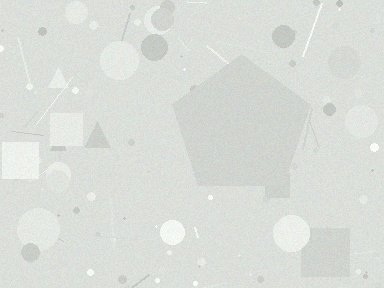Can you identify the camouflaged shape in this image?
The camouflaged shape is a pentagon.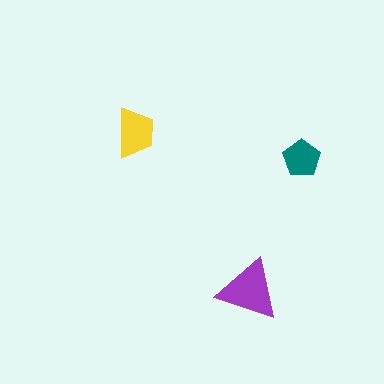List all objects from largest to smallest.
The purple triangle, the yellow trapezoid, the teal pentagon.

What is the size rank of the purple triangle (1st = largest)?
1st.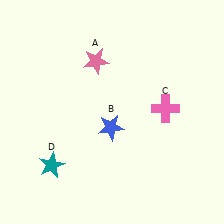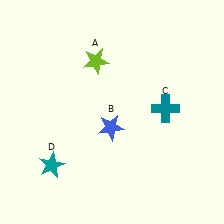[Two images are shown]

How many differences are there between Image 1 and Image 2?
There are 2 differences between the two images.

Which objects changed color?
A changed from pink to lime. C changed from pink to teal.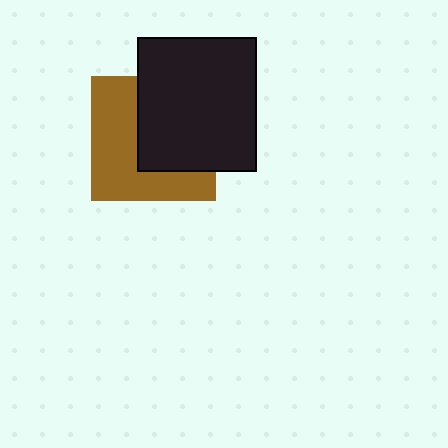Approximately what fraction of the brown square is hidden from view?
Roughly 48% of the brown square is hidden behind the black rectangle.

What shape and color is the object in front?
The object in front is a black rectangle.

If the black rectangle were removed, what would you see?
You would see the complete brown square.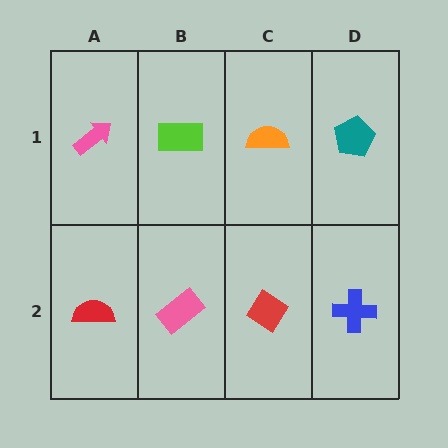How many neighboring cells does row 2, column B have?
3.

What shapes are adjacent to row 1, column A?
A red semicircle (row 2, column A), a lime rectangle (row 1, column B).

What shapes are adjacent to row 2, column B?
A lime rectangle (row 1, column B), a red semicircle (row 2, column A), a red diamond (row 2, column C).